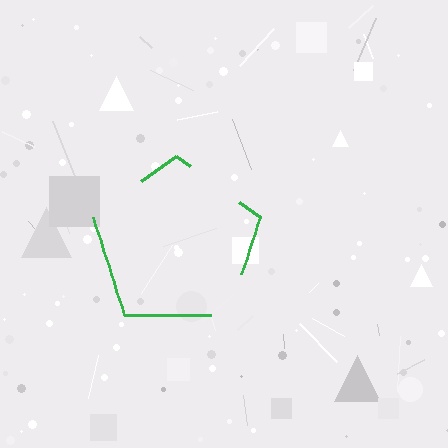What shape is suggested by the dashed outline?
The dashed outline suggests a pentagon.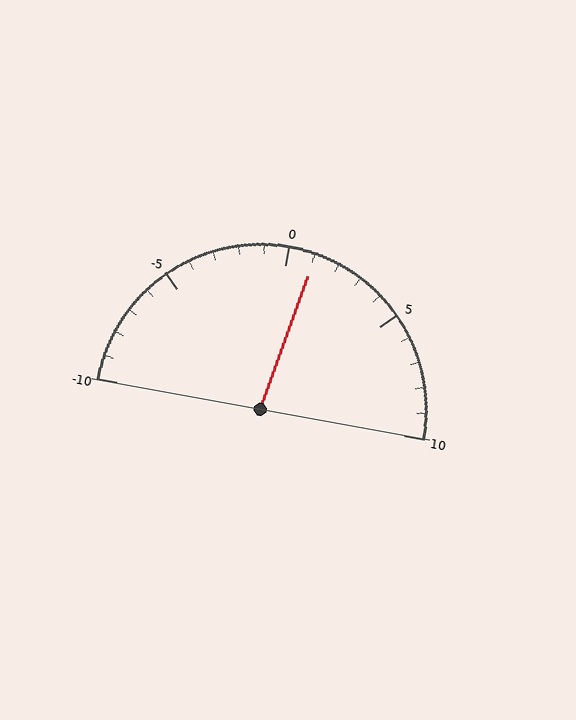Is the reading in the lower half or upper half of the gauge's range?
The reading is in the upper half of the range (-10 to 10).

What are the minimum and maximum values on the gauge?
The gauge ranges from -10 to 10.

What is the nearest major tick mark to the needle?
The nearest major tick mark is 0.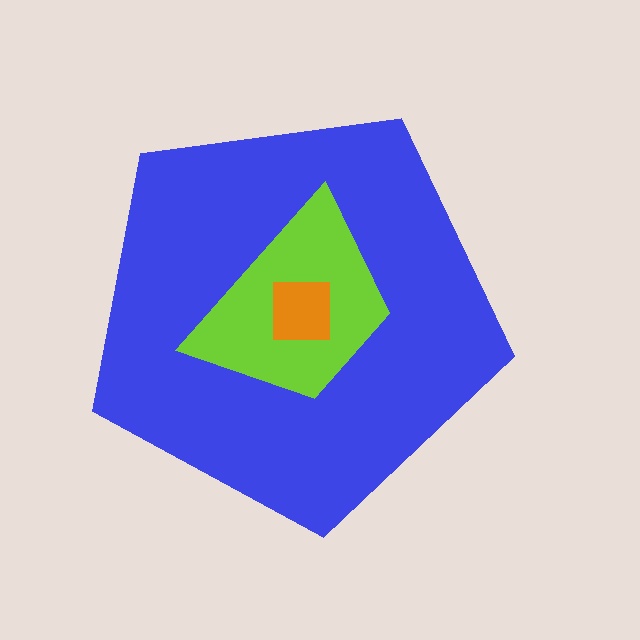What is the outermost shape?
The blue pentagon.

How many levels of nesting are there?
3.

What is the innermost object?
The orange square.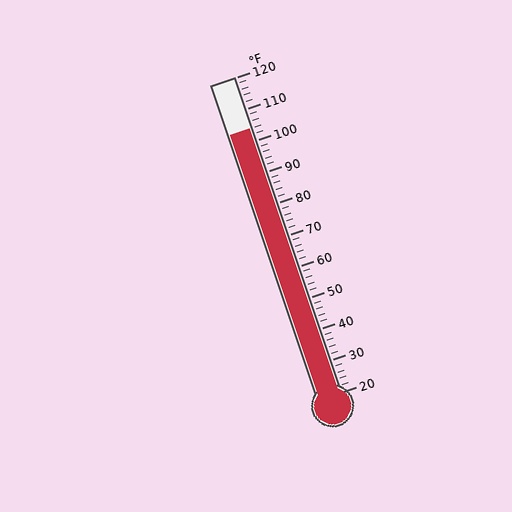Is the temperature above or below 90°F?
The temperature is above 90°F.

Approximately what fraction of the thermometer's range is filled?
The thermometer is filled to approximately 85% of its range.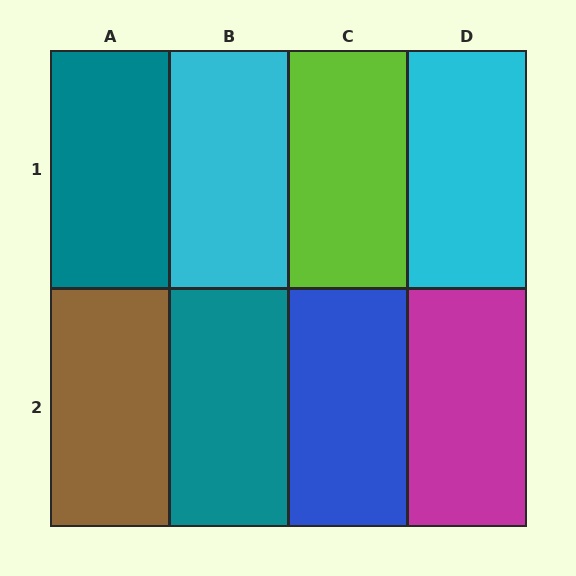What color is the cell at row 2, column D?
Magenta.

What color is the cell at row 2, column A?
Brown.